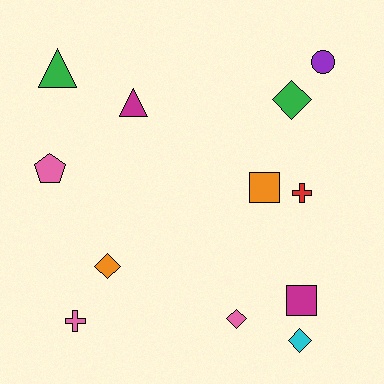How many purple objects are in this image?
There is 1 purple object.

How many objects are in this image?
There are 12 objects.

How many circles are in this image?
There is 1 circle.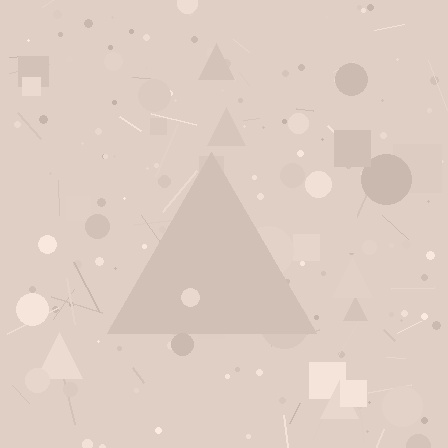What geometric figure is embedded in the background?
A triangle is embedded in the background.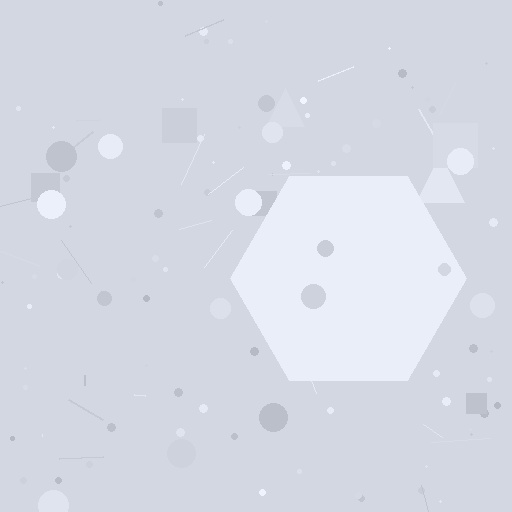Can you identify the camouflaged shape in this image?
The camouflaged shape is a hexagon.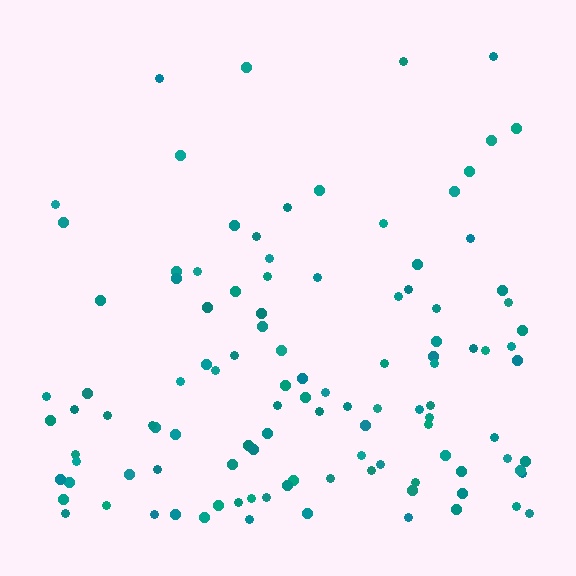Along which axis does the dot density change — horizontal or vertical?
Vertical.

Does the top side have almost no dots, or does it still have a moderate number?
Still a moderate number, just noticeably fewer than the bottom.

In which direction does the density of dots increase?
From top to bottom, with the bottom side densest.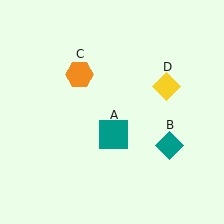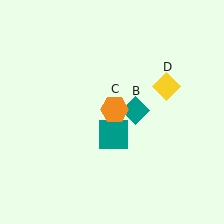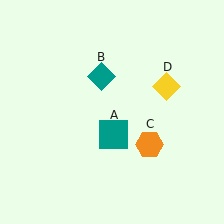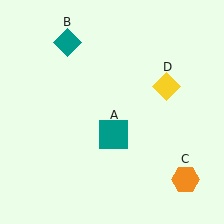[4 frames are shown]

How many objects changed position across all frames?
2 objects changed position: teal diamond (object B), orange hexagon (object C).